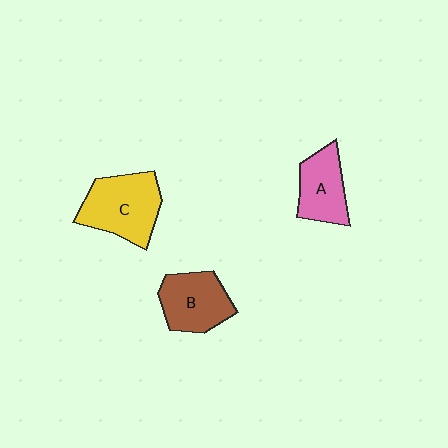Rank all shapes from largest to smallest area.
From largest to smallest: C (yellow), B (brown), A (pink).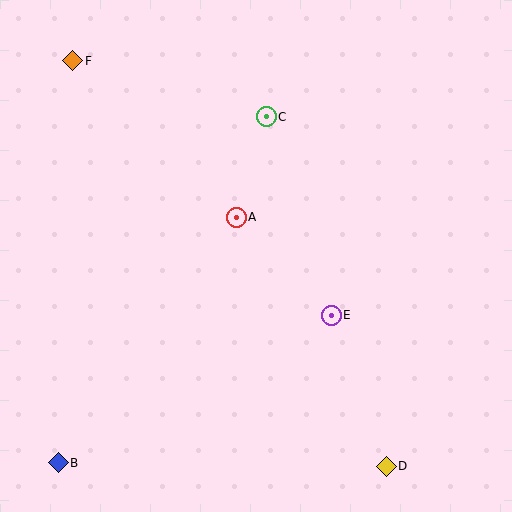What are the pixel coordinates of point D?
Point D is at (386, 466).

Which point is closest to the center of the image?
Point A at (236, 217) is closest to the center.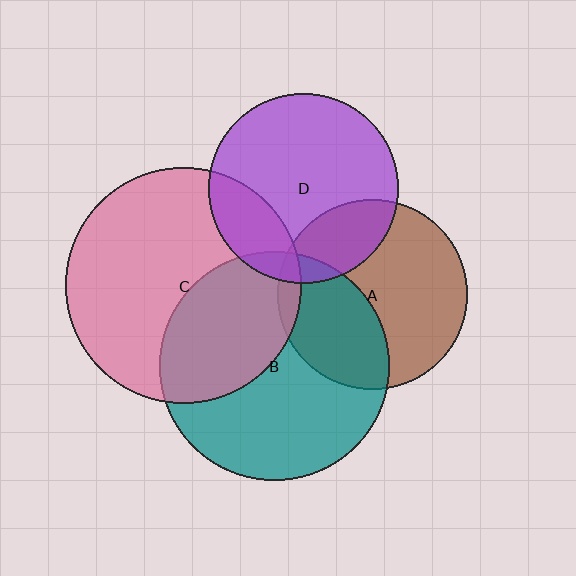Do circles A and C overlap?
Yes.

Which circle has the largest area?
Circle C (pink).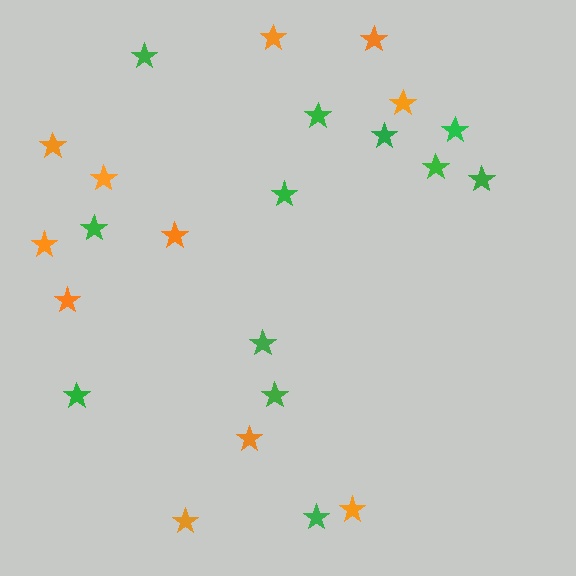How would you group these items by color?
There are 2 groups: one group of green stars (12) and one group of orange stars (11).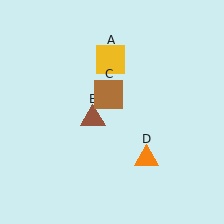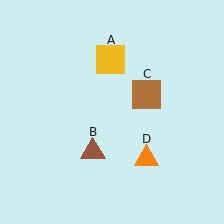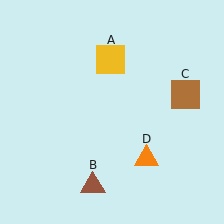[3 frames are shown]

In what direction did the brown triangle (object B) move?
The brown triangle (object B) moved down.